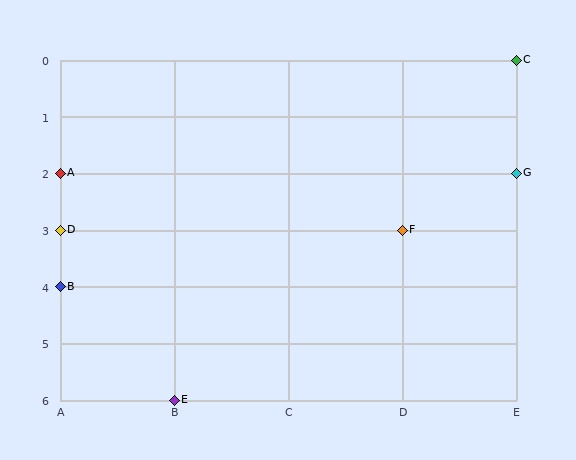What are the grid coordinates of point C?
Point C is at grid coordinates (E, 0).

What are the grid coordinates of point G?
Point G is at grid coordinates (E, 2).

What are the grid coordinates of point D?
Point D is at grid coordinates (A, 3).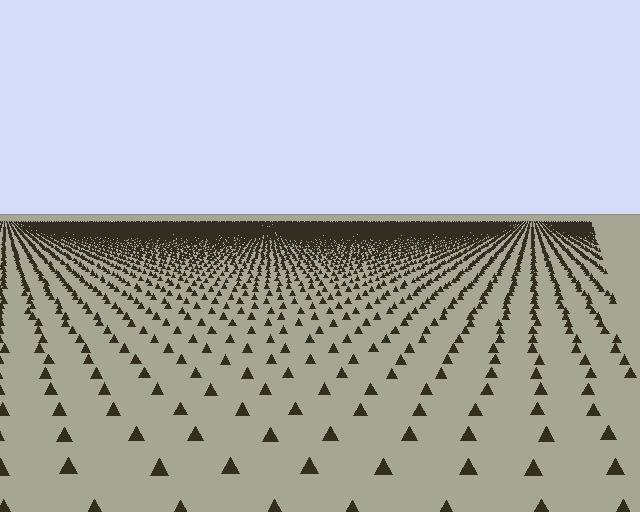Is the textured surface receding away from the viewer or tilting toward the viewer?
The surface is receding away from the viewer. Texture elements get smaller and denser toward the top.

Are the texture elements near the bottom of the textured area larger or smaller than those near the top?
Larger. Near the bottom, elements are closer to the viewer and appear at a bigger on-screen size.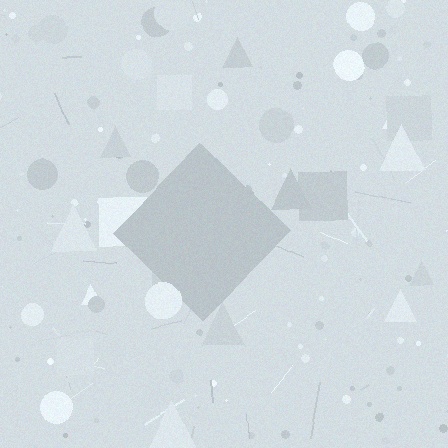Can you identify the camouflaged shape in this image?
The camouflaged shape is a diamond.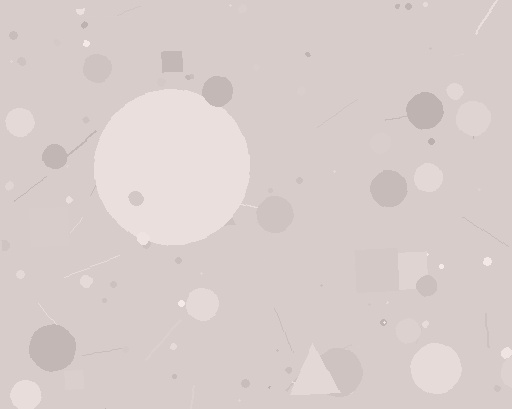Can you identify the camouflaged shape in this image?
The camouflaged shape is a circle.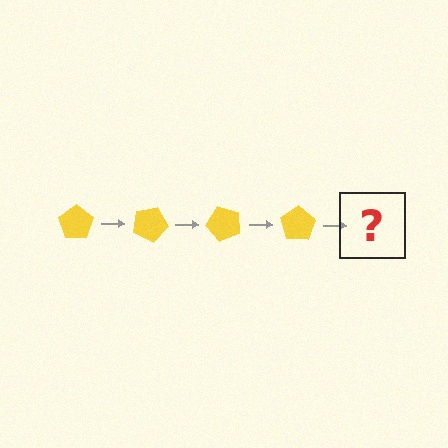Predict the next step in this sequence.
The next step is a yellow pentagon rotated 100 degrees.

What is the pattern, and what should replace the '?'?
The pattern is that the pentagon rotates 25 degrees each step. The '?' should be a yellow pentagon rotated 100 degrees.